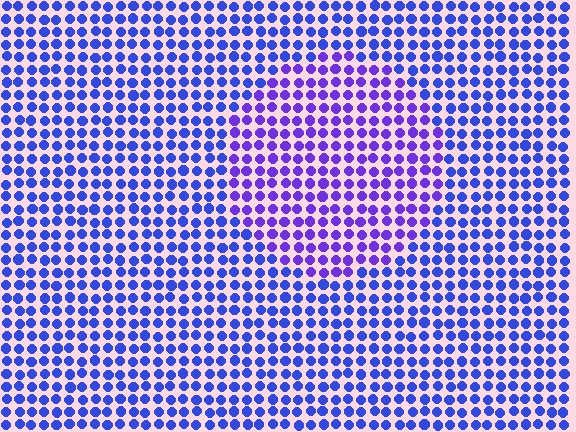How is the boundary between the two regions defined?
The boundary is defined purely by a slight shift in hue (about 28 degrees). Spacing, size, and orientation are identical on both sides.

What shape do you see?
I see a circle.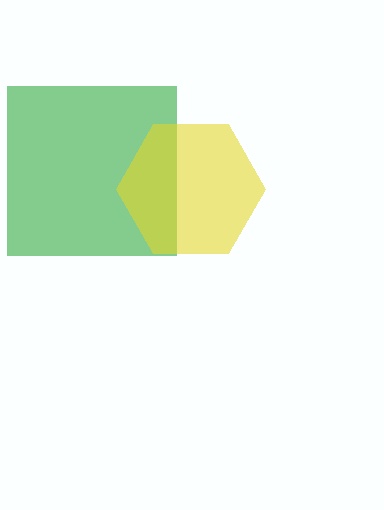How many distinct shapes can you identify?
There are 2 distinct shapes: a green square, a yellow hexagon.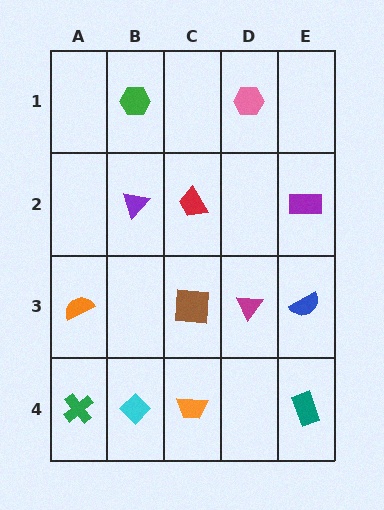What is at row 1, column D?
A pink hexagon.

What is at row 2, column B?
A purple triangle.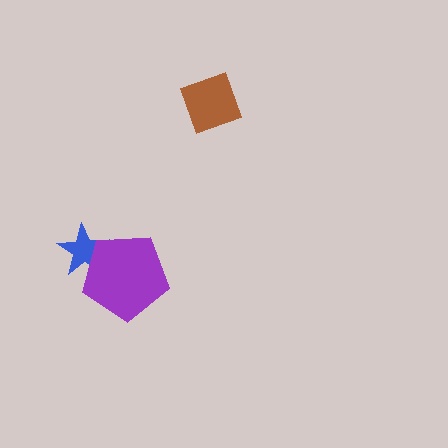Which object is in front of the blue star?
The purple pentagon is in front of the blue star.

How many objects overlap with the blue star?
1 object overlaps with the blue star.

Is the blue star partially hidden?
Yes, it is partially covered by another shape.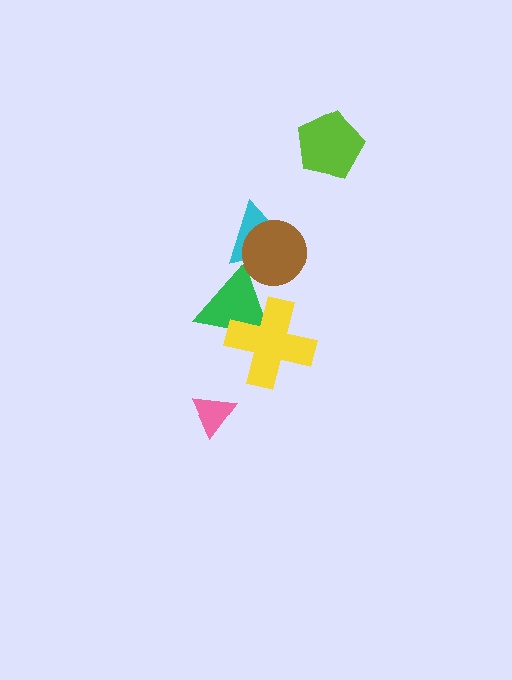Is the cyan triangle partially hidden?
Yes, it is partially covered by another shape.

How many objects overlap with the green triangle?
3 objects overlap with the green triangle.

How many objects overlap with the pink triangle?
0 objects overlap with the pink triangle.